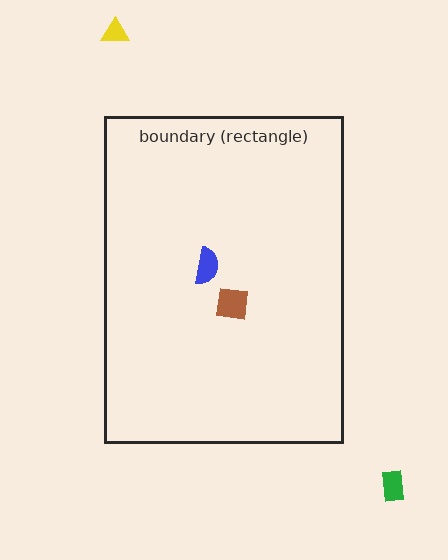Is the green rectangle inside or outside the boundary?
Outside.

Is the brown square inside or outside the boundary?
Inside.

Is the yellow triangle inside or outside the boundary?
Outside.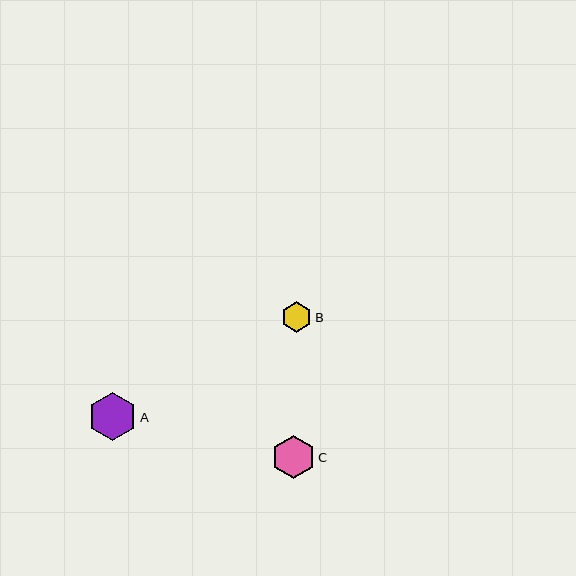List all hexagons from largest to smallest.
From largest to smallest: A, C, B.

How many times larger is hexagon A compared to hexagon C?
Hexagon A is approximately 1.1 times the size of hexagon C.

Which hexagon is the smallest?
Hexagon B is the smallest with a size of approximately 31 pixels.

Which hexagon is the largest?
Hexagon A is the largest with a size of approximately 48 pixels.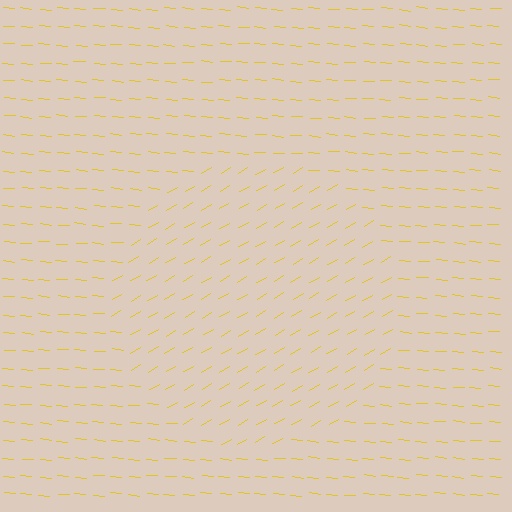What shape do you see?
I see a circle.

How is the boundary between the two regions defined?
The boundary is defined purely by a change in line orientation (approximately 35 degrees difference). All lines are the same color and thickness.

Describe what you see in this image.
The image is filled with small yellow line segments. A circle region in the image has lines oriented differently from the surrounding lines, creating a visible texture boundary.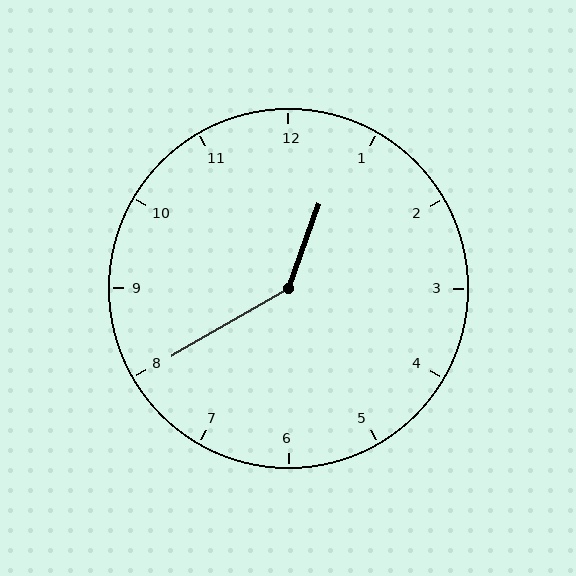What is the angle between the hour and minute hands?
Approximately 140 degrees.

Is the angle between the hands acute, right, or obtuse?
It is obtuse.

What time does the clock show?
12:40.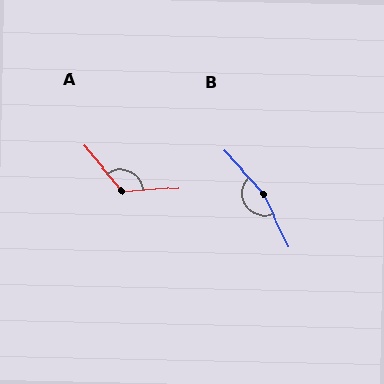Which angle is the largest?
B, at approximately 162 degrees.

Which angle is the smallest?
A, at approximately 126 degrees.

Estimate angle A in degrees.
Approximately 126 degrees.